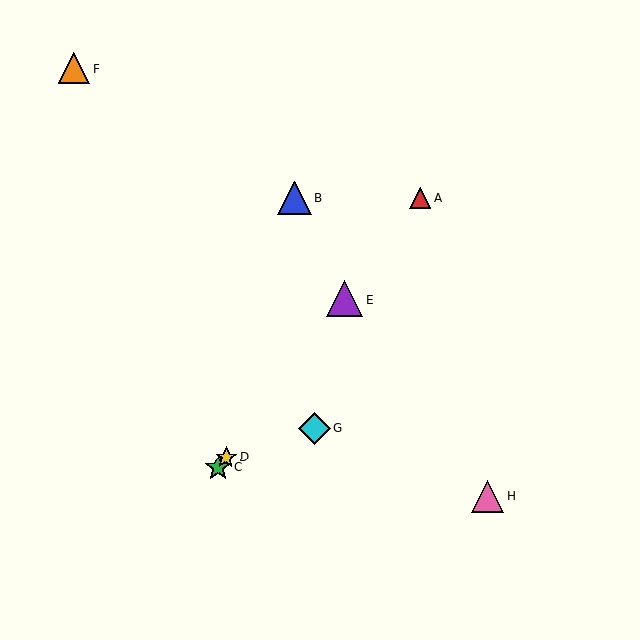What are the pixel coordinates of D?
Object D is at (226, 457).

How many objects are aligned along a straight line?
4 objects (A, C, D, E) are aligned along a straight line.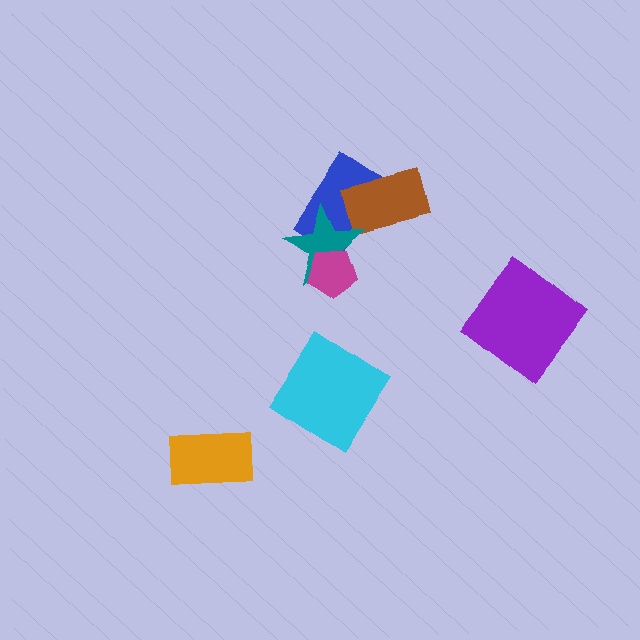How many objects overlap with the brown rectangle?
1 object overlaps with the brown rectangle.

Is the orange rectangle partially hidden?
No, no other shape covers it.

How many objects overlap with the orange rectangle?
0 objects overlap with the orange rectangle.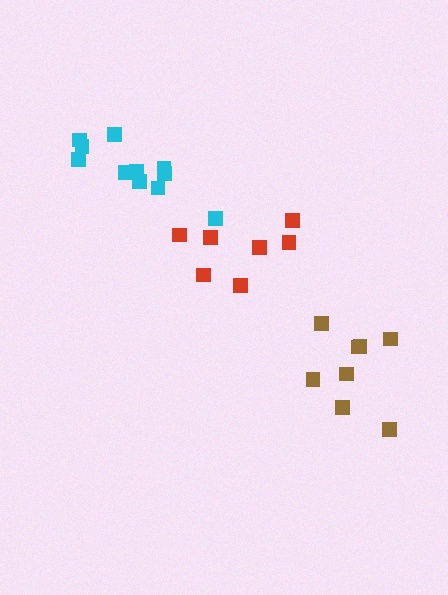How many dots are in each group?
Group 1: 7 dots, Group 2: 11 dots, Group 3: 8 dots (26 total).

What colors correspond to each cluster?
The clusters are colored: red, cyan, brown.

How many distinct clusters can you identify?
There are 3 distinct clusters.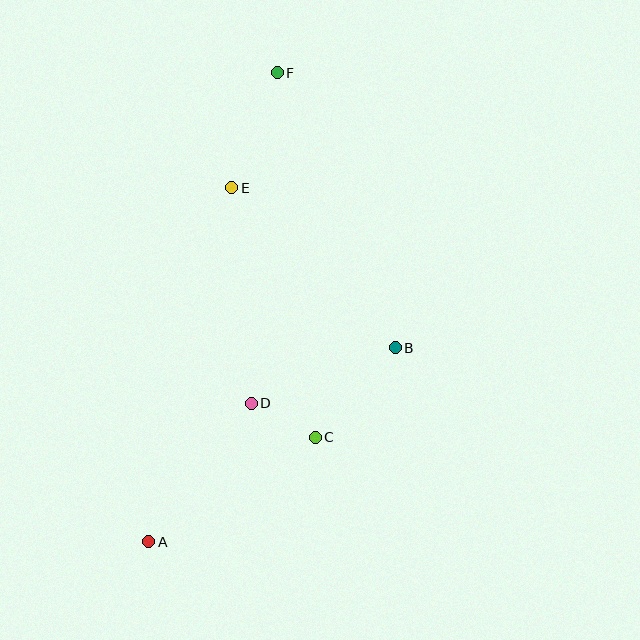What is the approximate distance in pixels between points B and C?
The distance between B and C is approximately 120 pixels.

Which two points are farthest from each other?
Points A and F are farthest from each other.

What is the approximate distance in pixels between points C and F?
The distance between C and F is approximately 366 pixels.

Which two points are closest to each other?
Points C and D are closest to each other.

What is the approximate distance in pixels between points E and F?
The distance between E and F is approximately 124 pixels.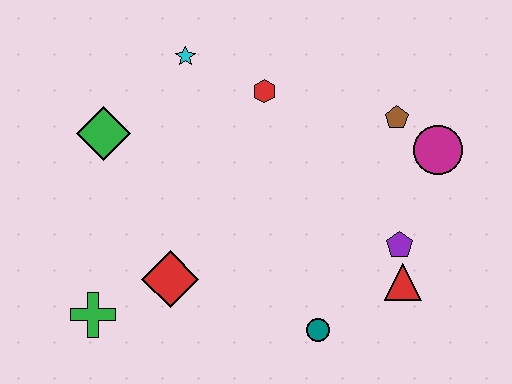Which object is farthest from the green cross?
The magenta circle is farthest from the green cross.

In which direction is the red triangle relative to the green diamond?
The red triangle is to the right of the green diamond.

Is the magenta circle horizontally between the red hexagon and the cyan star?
No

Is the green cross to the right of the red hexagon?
No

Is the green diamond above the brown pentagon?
No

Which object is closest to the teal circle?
The red triangle is closest to the teal circle.